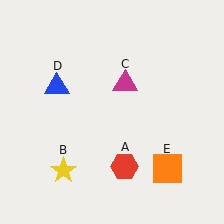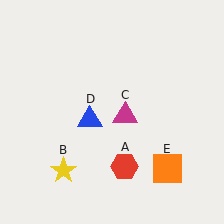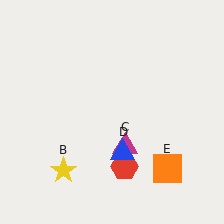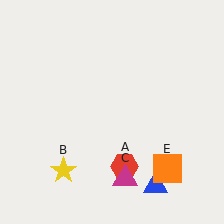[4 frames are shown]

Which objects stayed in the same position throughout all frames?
Red hexagon (object A) and yellow star (object B) and orange square (object E) remained stationary.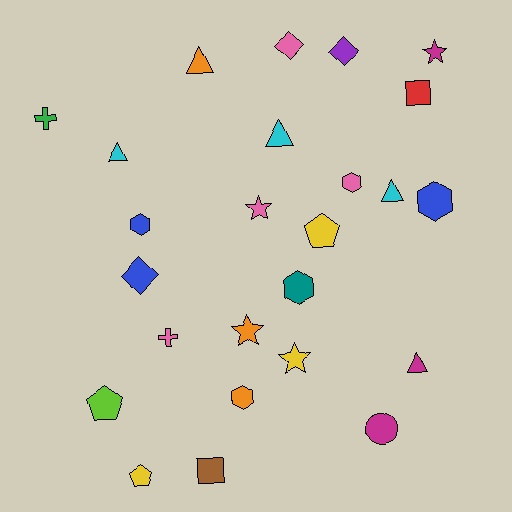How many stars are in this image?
There are 4 stars.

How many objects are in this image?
There are 25 objects.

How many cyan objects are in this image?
There are 3 cyan objects.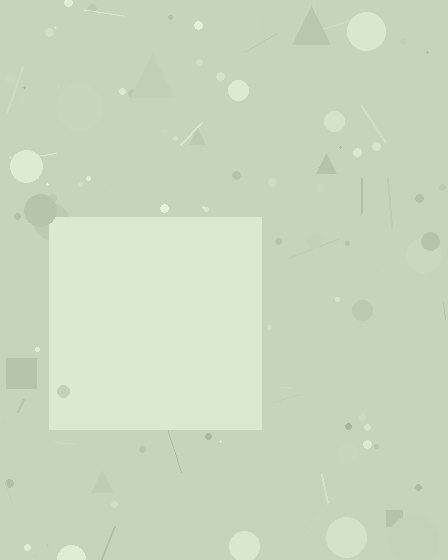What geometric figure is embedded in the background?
A square is embedded in the background.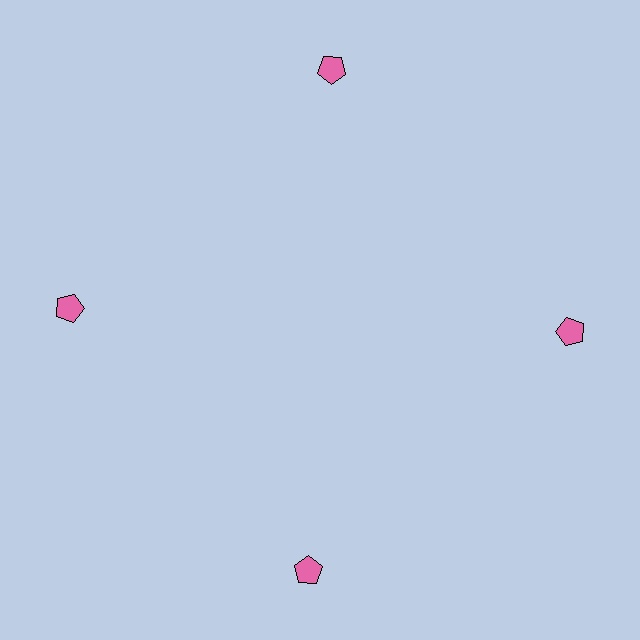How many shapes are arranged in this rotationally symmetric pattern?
There are 4 shapes, arranged in 4 groups of 1.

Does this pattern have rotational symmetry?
Yes, this pattern has 4-fold rotational symmetry. It looks the same after rotating 90 degrees around the center.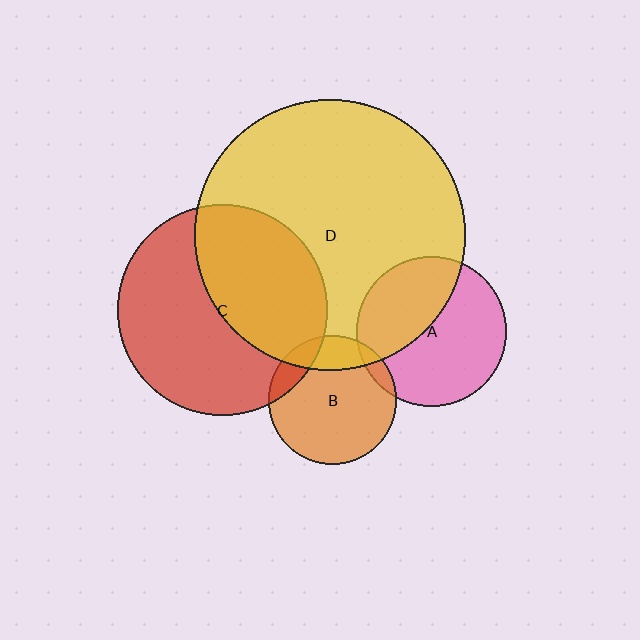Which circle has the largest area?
Circle D (yellow).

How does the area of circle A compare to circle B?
Approximately 1.4 times.